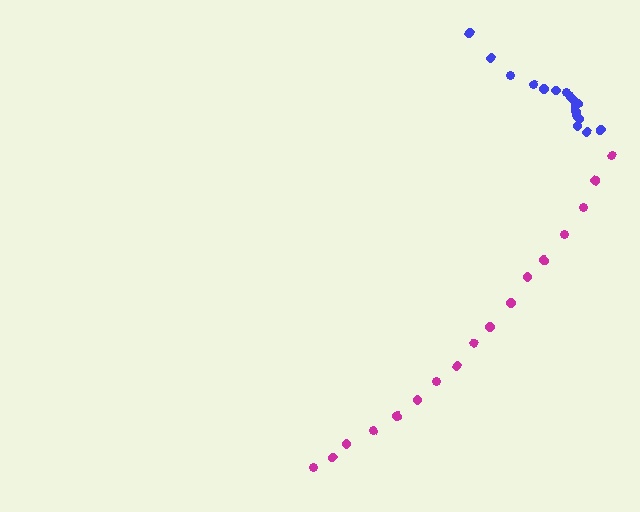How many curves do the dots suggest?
There are 2 distinct paths.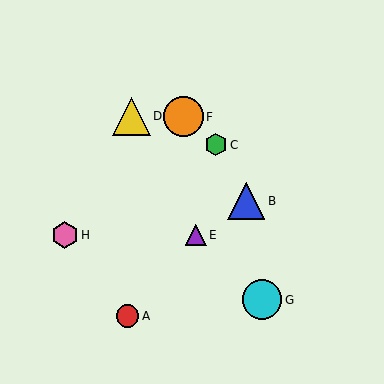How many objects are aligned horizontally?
2 objects (E, H) are aligned horizontally.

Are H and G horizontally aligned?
No, H is at y≈235 and G is at y≈300.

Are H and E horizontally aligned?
Yes, both are at y≈235.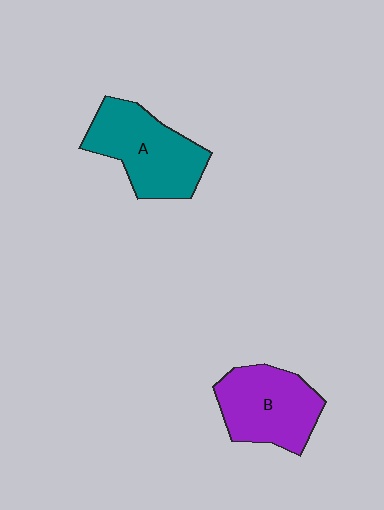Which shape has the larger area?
Shape A (teal).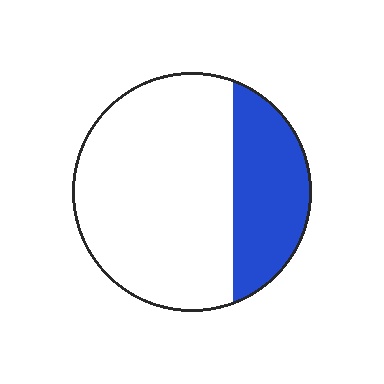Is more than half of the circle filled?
No.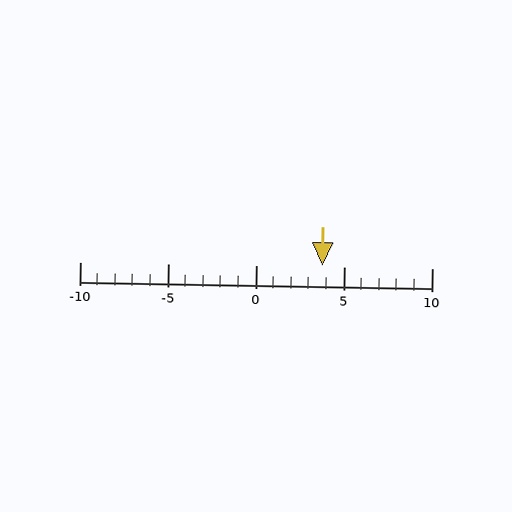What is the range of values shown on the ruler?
The ruler shows values from -10 to 10.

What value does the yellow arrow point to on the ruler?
The yellow arrow points to approximately 4.